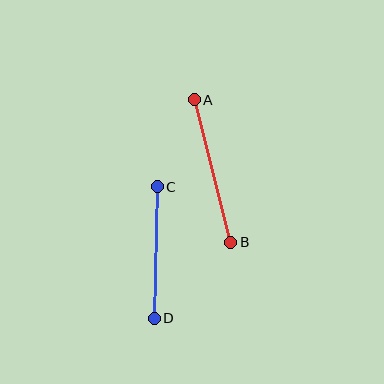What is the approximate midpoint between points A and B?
The midpoint is at approximately (212, 171) pixels.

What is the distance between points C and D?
The distance is approximately 131 pixels.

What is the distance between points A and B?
The distance is approximately 147 pixels.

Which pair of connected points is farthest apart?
Points A and B are farthest apart.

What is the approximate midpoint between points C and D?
The midpoint is at approximately (156, 252) pixels.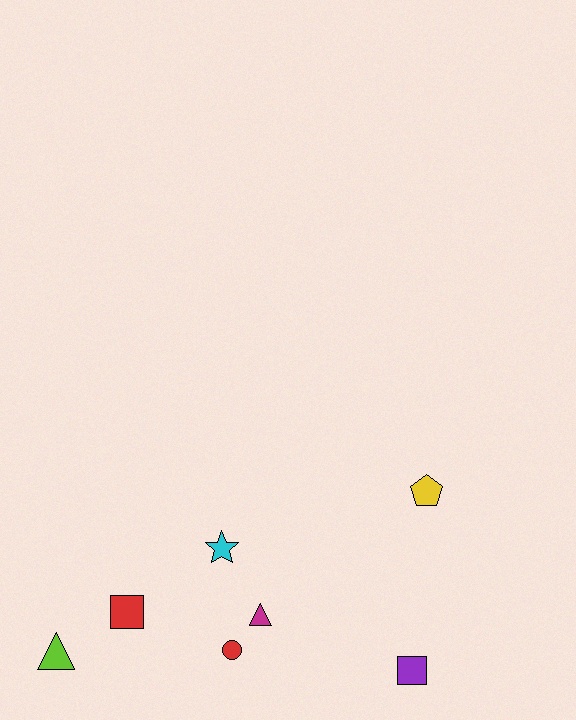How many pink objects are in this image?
There are no pink objects.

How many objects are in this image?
There are 7 objects.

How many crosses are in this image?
There are no crosses.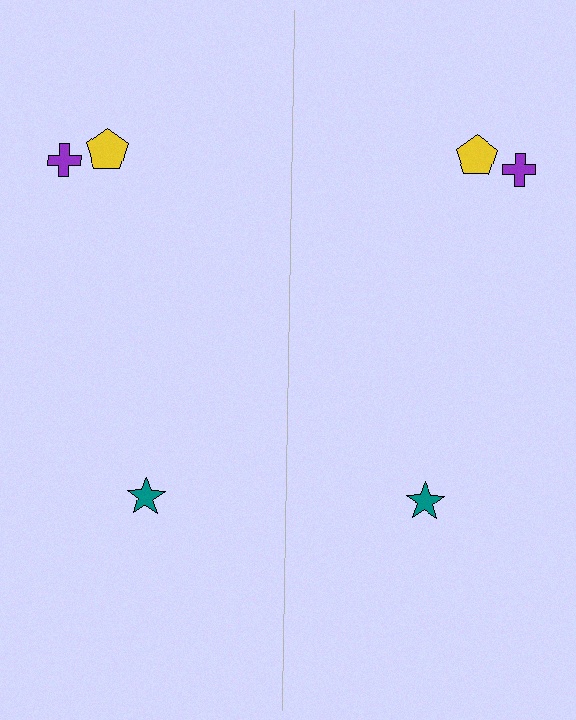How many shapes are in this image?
There are 6 shapes in this image.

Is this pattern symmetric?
Yes, this pattern has bilateral (reflection) symmetry.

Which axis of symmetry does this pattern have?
The pattern has a vertical axis of symmetry running through the center of the image.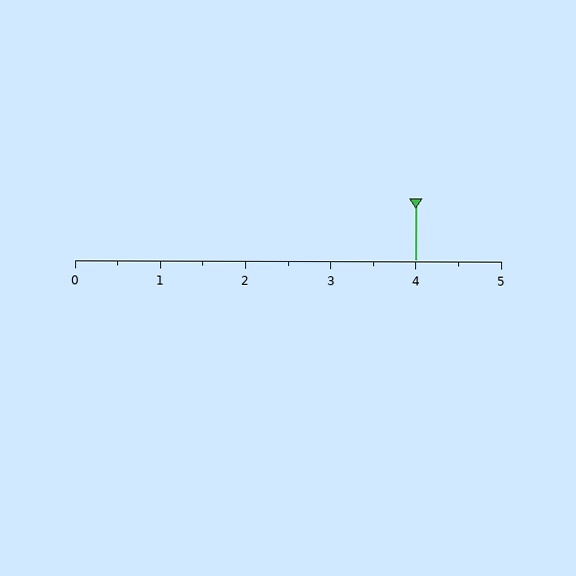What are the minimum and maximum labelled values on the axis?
The axis runs from 0 to 5.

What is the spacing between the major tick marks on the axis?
The major ticks are spaced 1 apart.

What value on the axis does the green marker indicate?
The marker indicates approximately 4.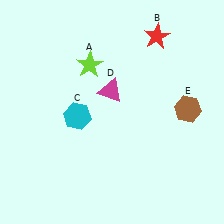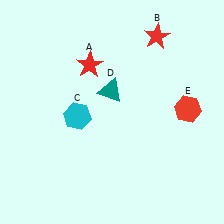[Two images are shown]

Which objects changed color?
A changed from lime to red. D changed from magenta to teal. E changed from brown to red.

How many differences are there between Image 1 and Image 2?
There are 3 differences between the two images.